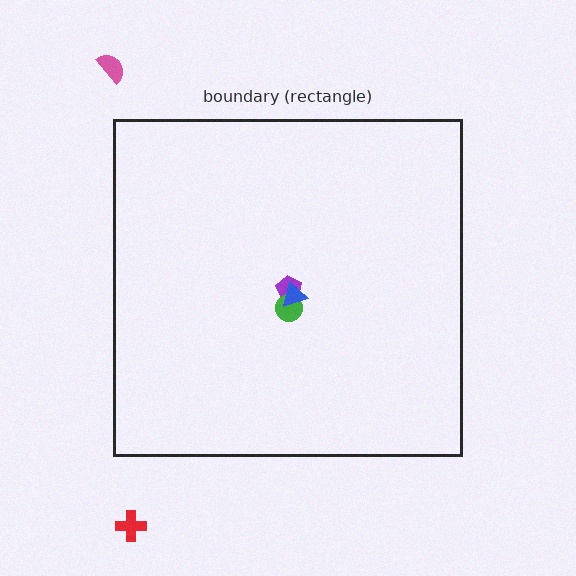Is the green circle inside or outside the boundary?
Inside.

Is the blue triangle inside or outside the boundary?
Inside.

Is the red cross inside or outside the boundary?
Outside.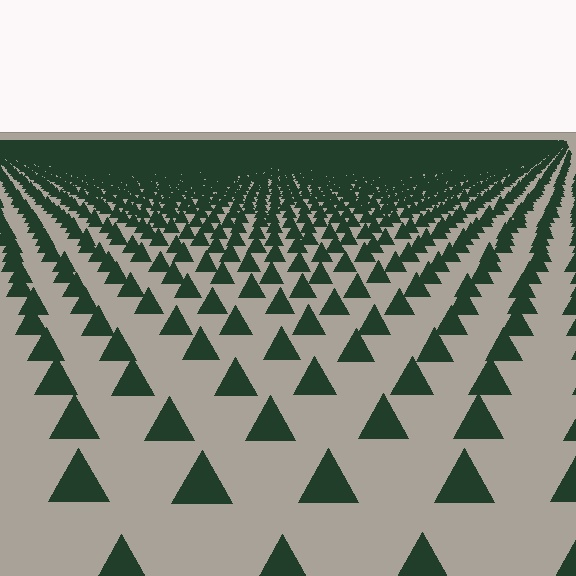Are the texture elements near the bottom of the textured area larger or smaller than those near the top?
Larger. Near the bottom, elements are closer to the viewer and appear at a bigger on-screen size.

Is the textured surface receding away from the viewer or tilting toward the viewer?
The surface is receding away from the viewer. Texture elements get smaller and denser toward the top.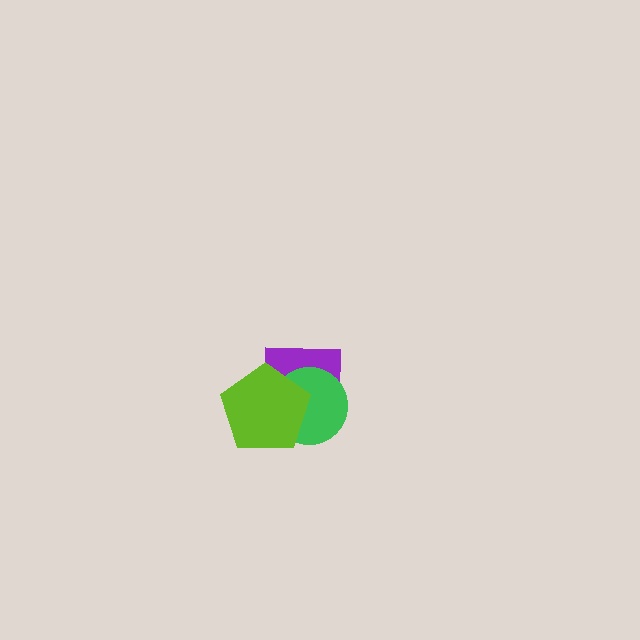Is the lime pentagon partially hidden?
No, no other shape covers it.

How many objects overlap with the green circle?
2 objects overlap with the green circle.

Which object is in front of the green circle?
The lime pentagon is in front of the green circle.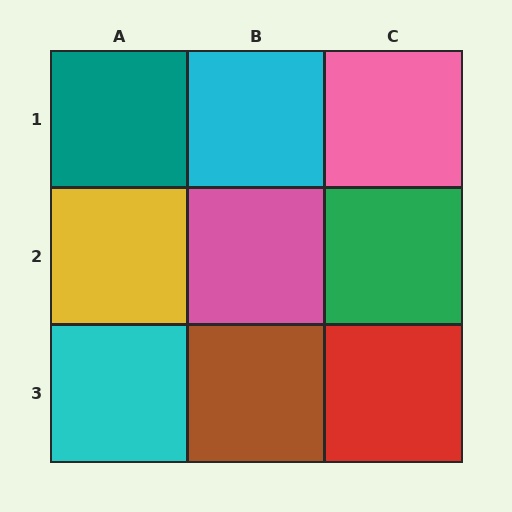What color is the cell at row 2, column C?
Green.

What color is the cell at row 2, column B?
Pink.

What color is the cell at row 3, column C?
Red.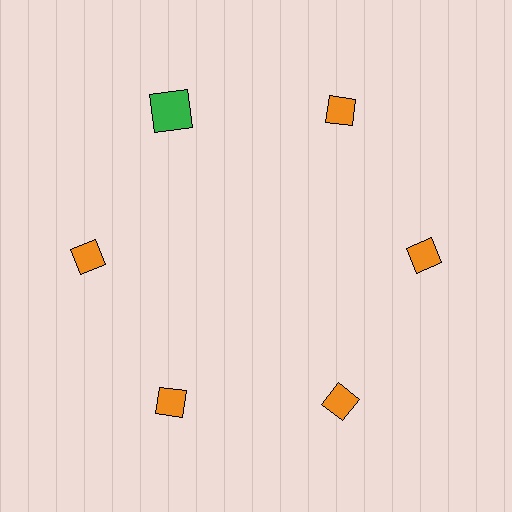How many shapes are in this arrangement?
There are 6 shapes arranged in a ring pattern.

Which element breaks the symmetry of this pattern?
The green square at roughly the 11 o'clock position breaks the symmetry. All other shapes are orange diamonds.